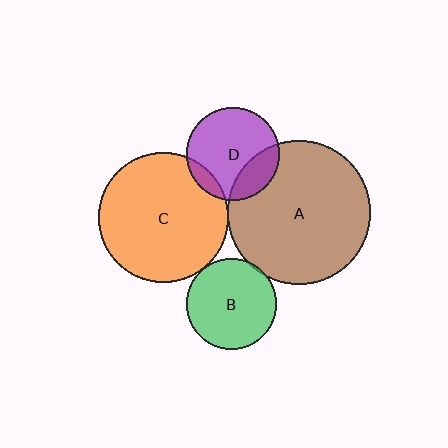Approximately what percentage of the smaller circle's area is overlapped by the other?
Approximately 5%.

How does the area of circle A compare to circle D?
Approximately 2.4 times.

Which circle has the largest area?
Circle A (brown).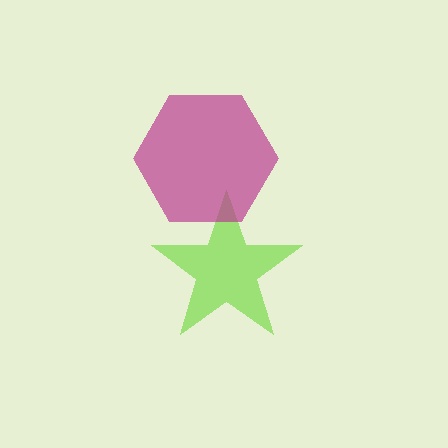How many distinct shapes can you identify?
There are 2 distinct shapes: a lime star, a magenta hexagon.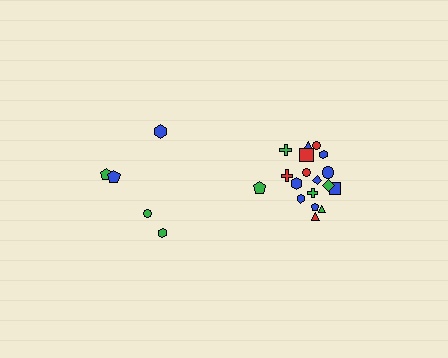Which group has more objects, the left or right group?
The right group.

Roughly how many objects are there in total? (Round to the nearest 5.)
Roughly 25 objects in total.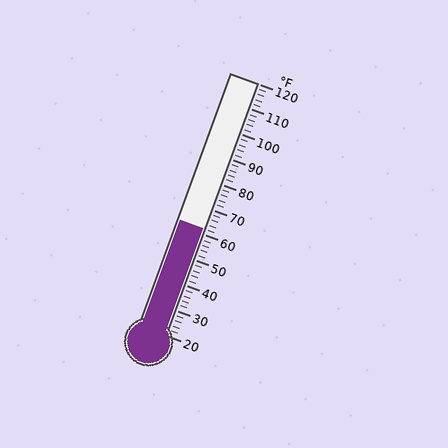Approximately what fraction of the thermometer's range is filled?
The thermometer is filled to approximately 40% of its range.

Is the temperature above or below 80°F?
The temperature is below 80°F.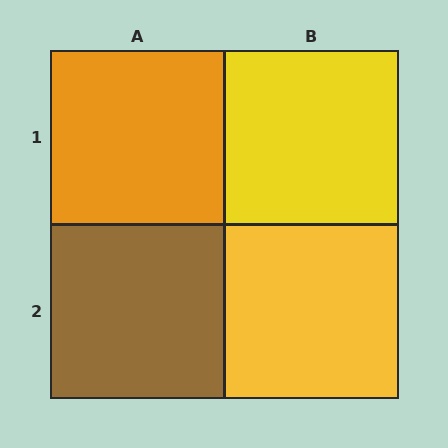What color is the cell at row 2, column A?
Brown.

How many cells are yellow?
2 cells are yellow.